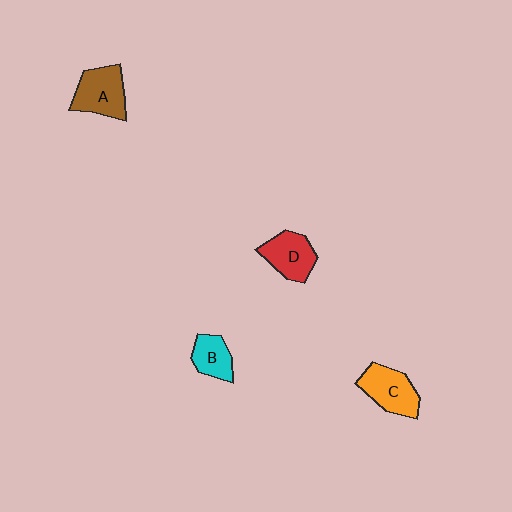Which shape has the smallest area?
Shape B (cyan).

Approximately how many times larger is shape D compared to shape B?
Approximately 1.3 times.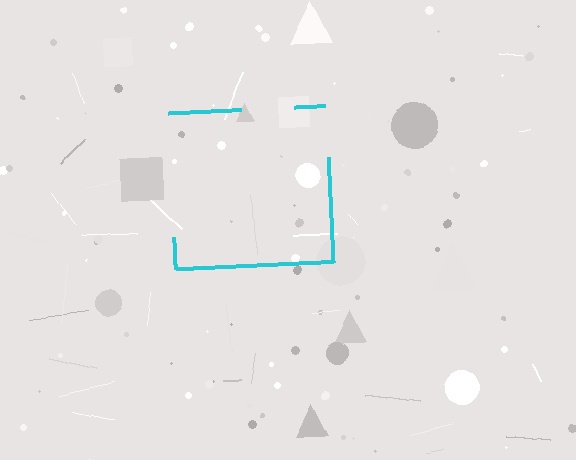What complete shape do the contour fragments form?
The contour fragments form a square.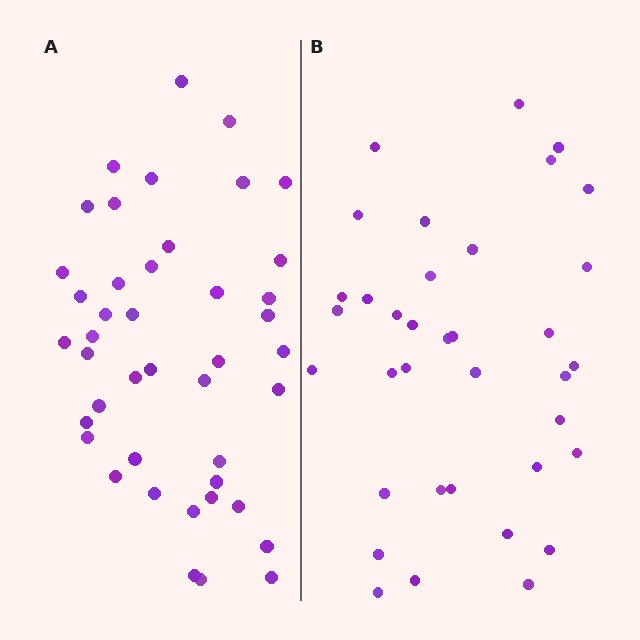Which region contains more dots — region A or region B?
Region A (the left region) has more dots.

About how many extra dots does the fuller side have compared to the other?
Region A has roughly 8 or so more dots than region B.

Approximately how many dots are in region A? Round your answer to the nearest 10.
About 40 dots. (The exact count is 43, which rounds to 40.)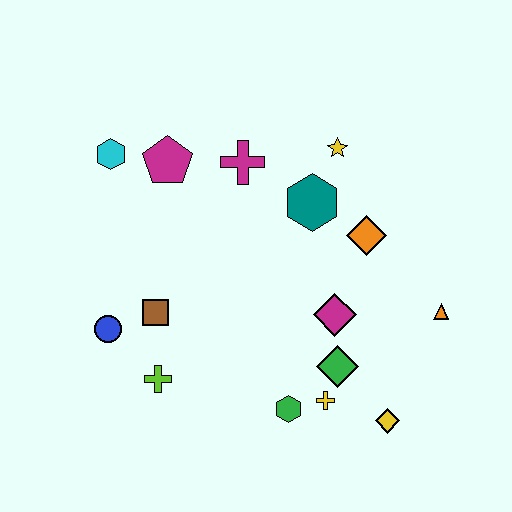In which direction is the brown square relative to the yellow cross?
The brown square is to the left of the yellow cross.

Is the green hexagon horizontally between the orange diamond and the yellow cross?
No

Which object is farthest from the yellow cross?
The cyan hexagon is farthest from the yellow cross.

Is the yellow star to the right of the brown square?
Yes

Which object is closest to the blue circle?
The brown square is closest to the blue circle.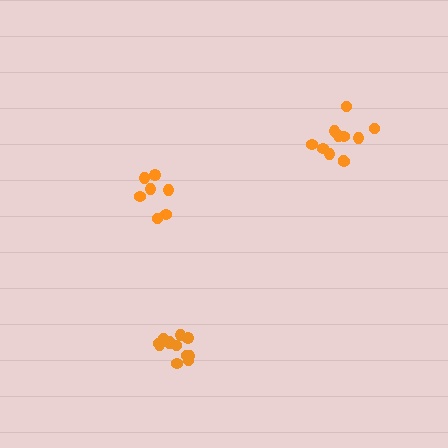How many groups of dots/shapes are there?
There are 3 groups.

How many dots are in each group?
Group 1: 11 dots, Group 2: 12 dots, Group 3: 7 dots (30 total).